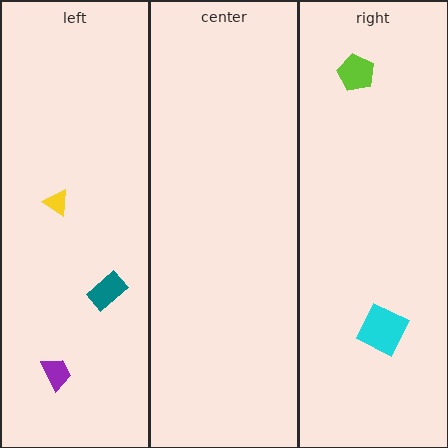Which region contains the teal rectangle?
The left region.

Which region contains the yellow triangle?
The left region.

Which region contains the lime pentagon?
The right region.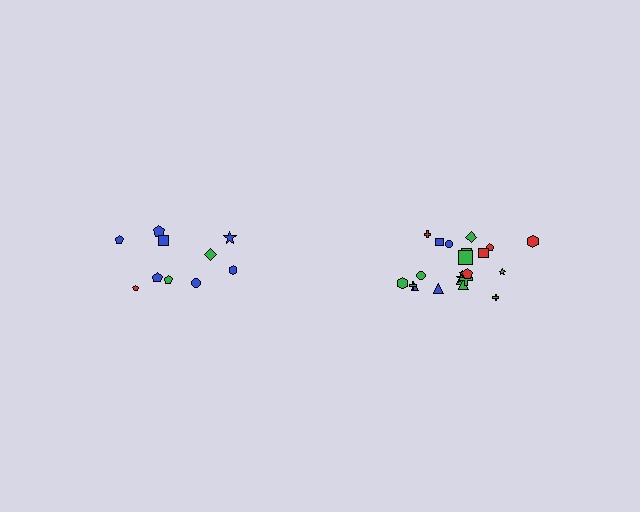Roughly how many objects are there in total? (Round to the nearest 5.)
Roughly 30 objects in total.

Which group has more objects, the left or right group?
The right group.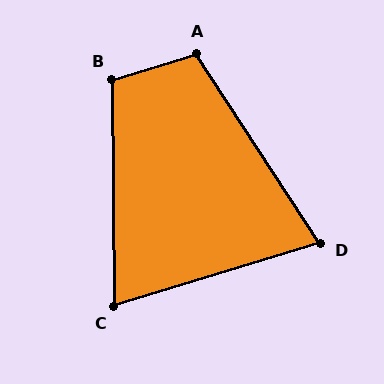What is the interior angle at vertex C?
Approximately 74 degrees (acute).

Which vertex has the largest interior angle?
B, at approximately 106 degrees.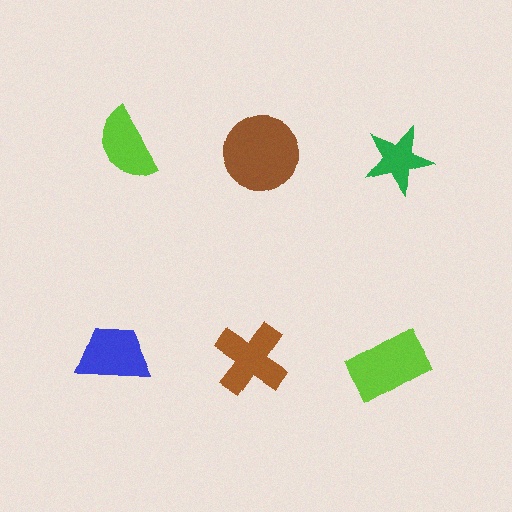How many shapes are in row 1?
3 shapes.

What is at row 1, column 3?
A green star.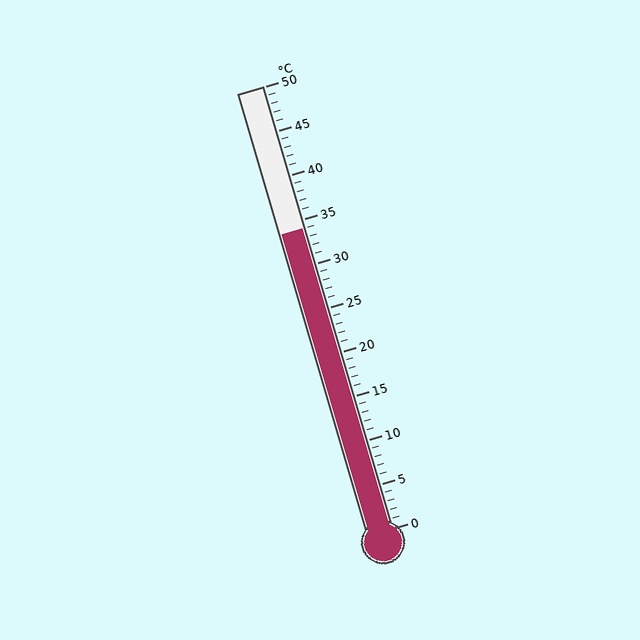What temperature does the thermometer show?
The thermometer shows approximately 34°C.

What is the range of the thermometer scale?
The thermometer scale ranges from 0°C to 50°C.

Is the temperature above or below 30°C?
The temperature is above 30°C.